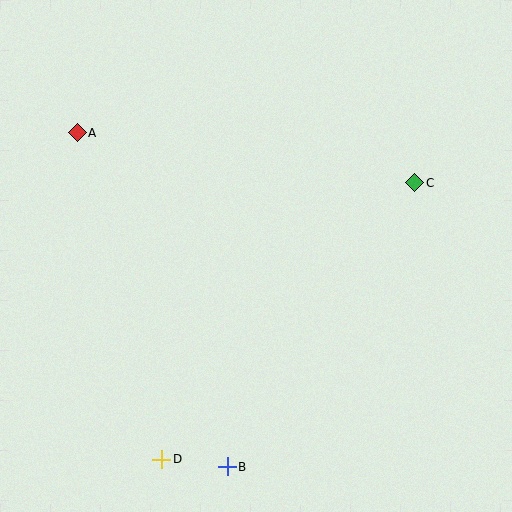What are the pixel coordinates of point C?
Point C is at (415, 183).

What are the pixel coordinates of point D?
Point D is at (162, 459).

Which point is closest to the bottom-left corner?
Point D is closest to the bottom-left corner.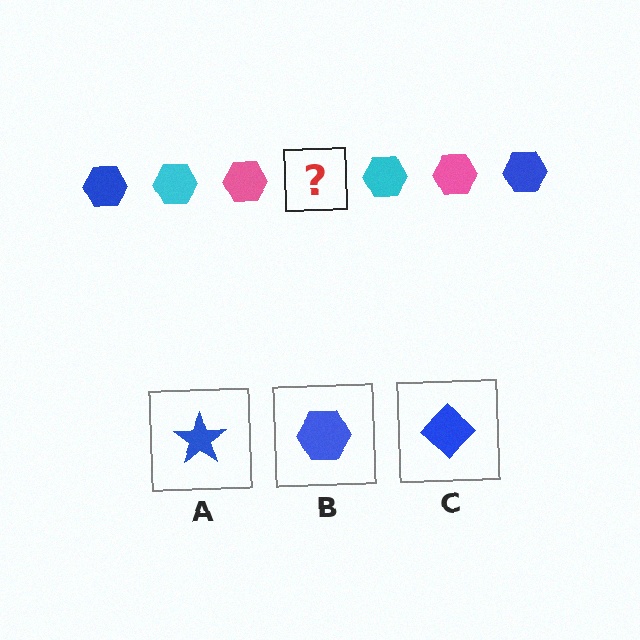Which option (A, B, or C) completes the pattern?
B.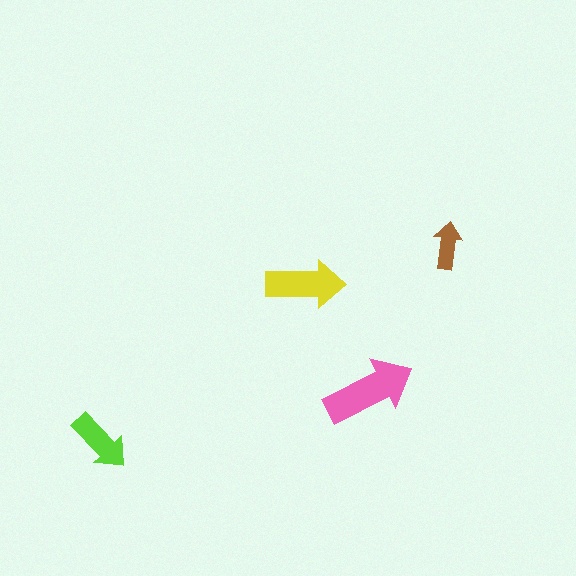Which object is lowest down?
The lime arrow is bottommost.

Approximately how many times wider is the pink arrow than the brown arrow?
About 2 times wider.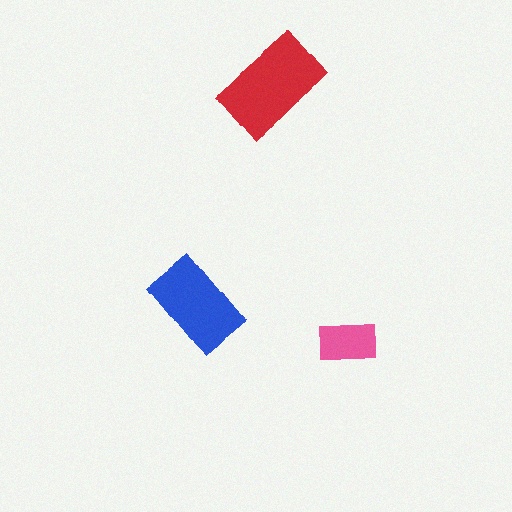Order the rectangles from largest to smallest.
the red one, the blue one, the pink one.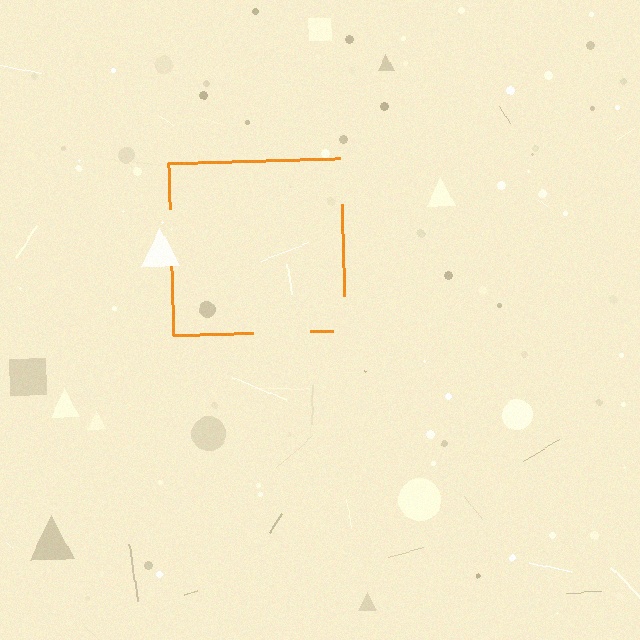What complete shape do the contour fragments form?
The contour fragments form a square.